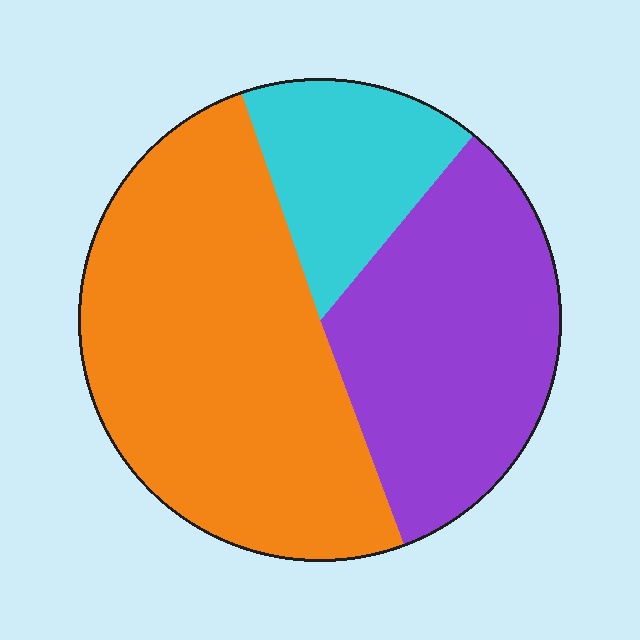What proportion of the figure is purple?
Purple covers around 35% of the figure.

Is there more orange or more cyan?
Orange.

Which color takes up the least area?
Cyan, at roughly 15%.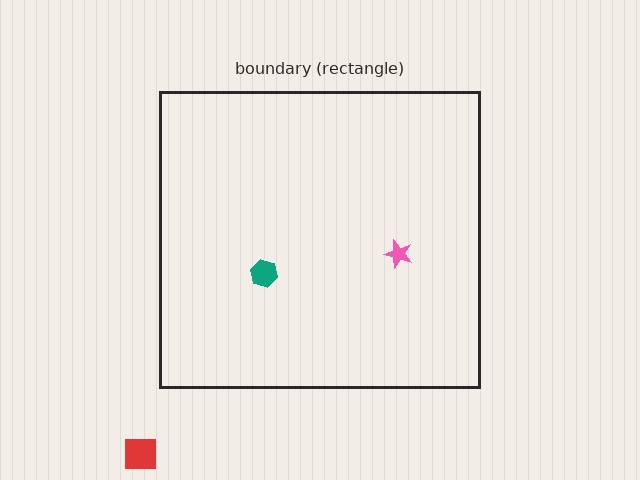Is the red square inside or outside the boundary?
Outside.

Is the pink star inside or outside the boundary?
Inside.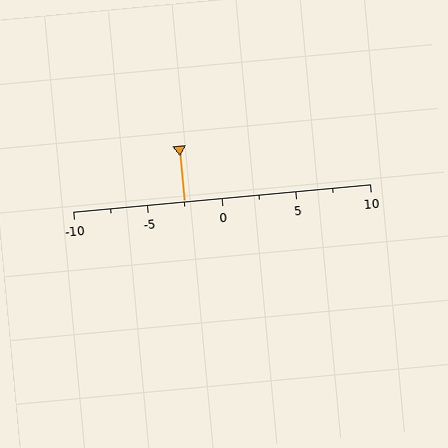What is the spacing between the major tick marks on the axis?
The major ticks are spaced 5 apart.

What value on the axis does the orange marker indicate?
The marker indicates approximately -2.5.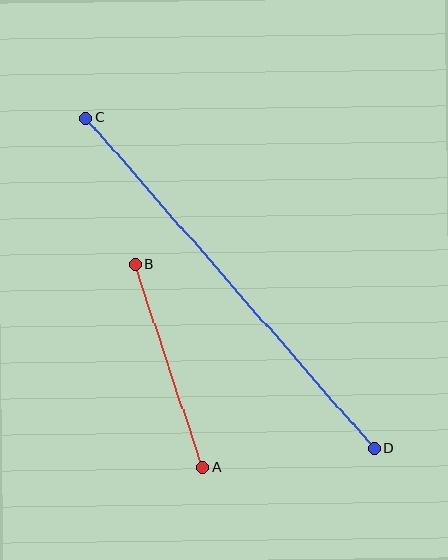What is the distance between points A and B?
The distance is approximately 214 pixels.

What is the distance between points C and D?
The distance is approximately 439 pixels.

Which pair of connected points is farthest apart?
Points C and D are farthest apart.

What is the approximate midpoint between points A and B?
The midpoint is at approximately (169, 366) pixels.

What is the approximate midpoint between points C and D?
The midpoint is at approximately (230, 283) pixels.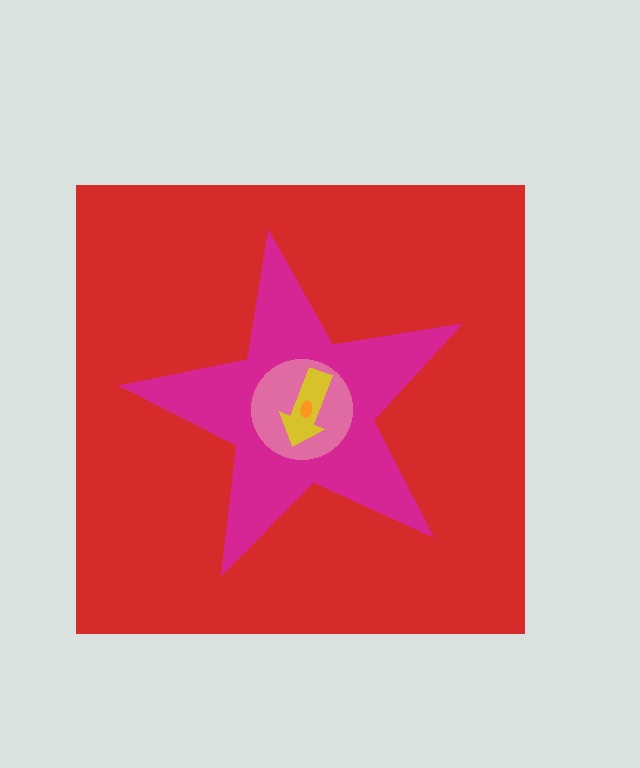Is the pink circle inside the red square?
Yes.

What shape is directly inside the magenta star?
The pink circle.